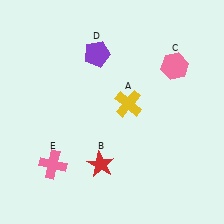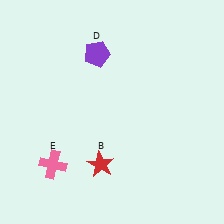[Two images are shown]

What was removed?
The pink hexagon (C), the yellow cross (A) were removed in Image 2.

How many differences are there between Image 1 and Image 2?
There are 2 differences between the two images.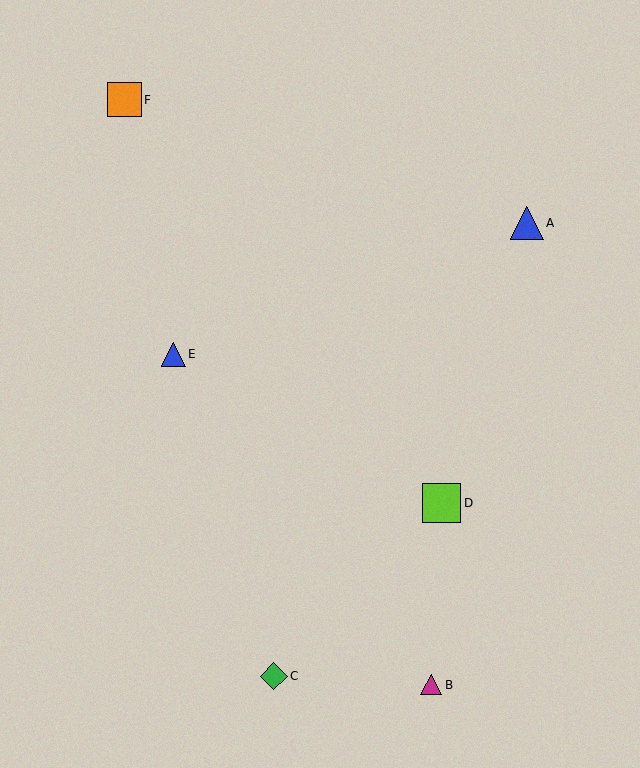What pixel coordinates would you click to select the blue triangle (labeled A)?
Click at (527, 223) to select the blue triangle A.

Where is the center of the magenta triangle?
The center of the magenta triangle is at (431, 685).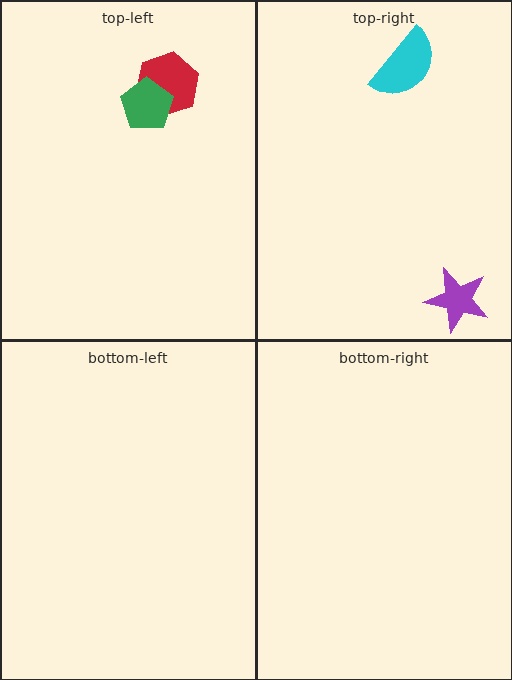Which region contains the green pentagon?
The top-left region.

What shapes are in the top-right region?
The cyan semicircle, the purple star.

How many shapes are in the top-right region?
2.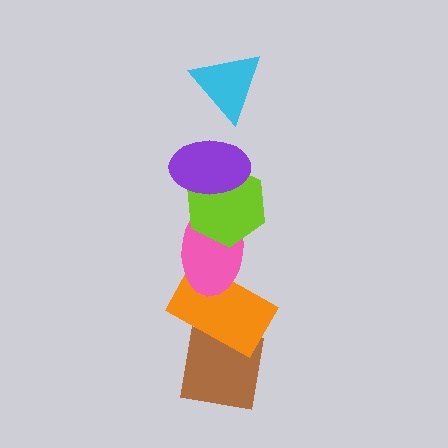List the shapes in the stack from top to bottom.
From top to bottom: the cyan triangle, the purple ellipse, the lime hexagon, the pink ellipse, the orange rectangle, the brown square.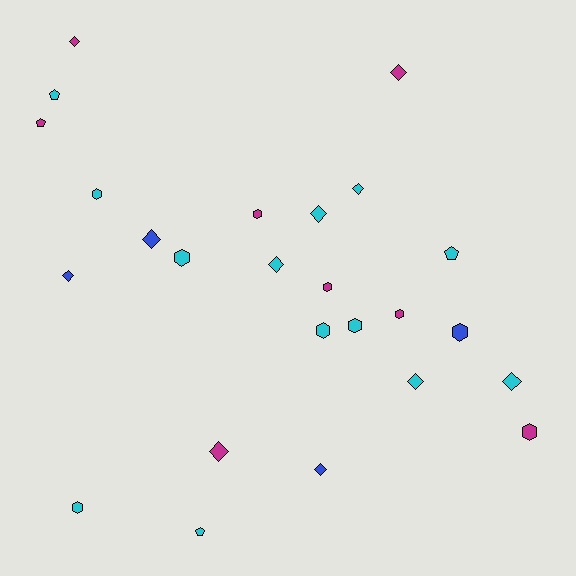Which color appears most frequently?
Cyan, with 13 objects.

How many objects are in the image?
There are 25 objects.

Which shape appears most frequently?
Diamond, with 11 objects.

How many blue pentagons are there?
There are no blue pentagons.